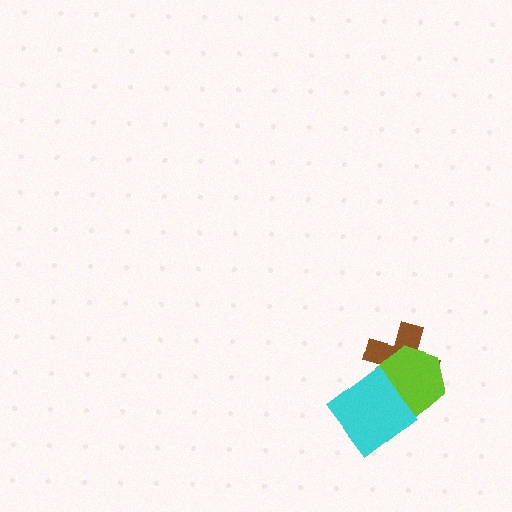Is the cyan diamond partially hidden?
No, no other shape covers it.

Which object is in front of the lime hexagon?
The cyan diamond is in front of the lime hexagon.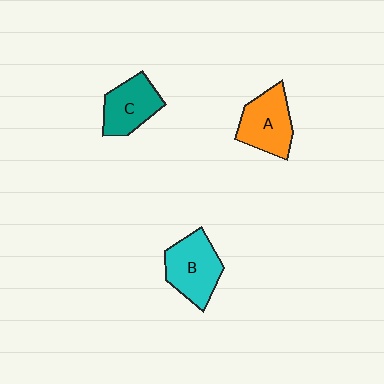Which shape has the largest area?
Shape B (cyan).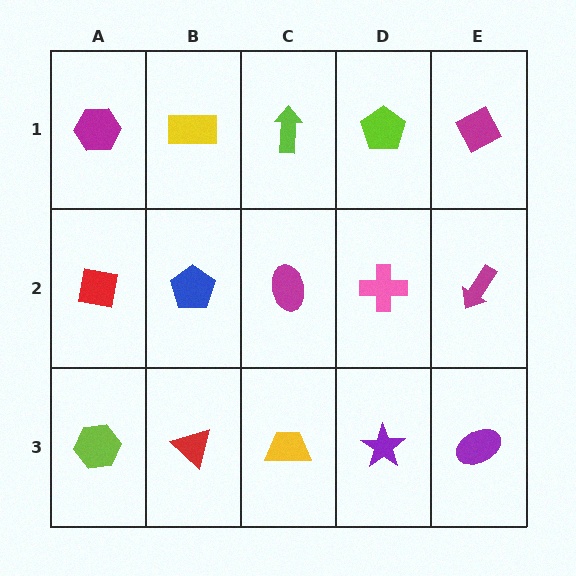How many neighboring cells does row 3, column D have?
3.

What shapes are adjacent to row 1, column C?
A magenta ellipse (row 2, column C), a yellow rectangle (row 1, column B), a lime pentagon (row 1, column D).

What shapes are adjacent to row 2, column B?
A yellow rectangle (row 1, column B), a red triangle (row 3, column B), a red square (row 2, column A), a magenta ellipse (row 2, column C).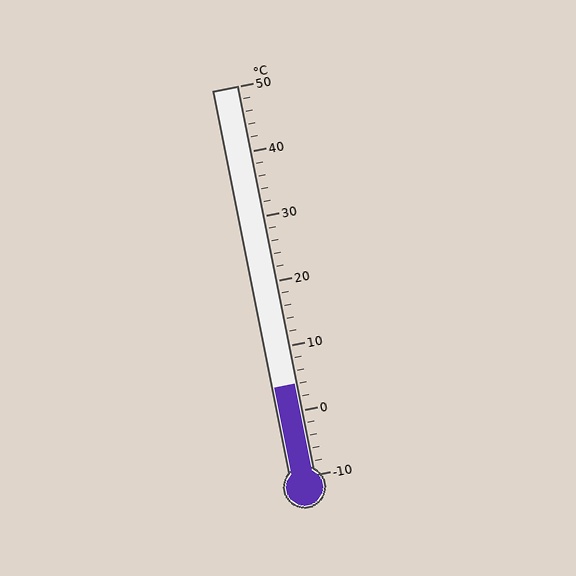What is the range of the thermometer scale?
The thermometer scale ranges from -10°C to 50°C.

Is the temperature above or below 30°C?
The temperature is below 30°C.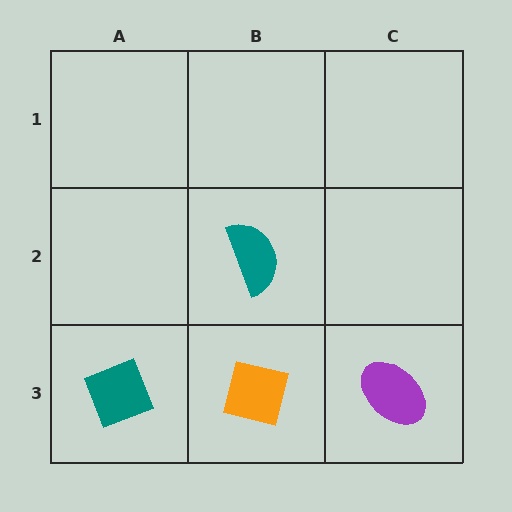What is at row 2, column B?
A teal semicircle.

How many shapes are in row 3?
3 shapes.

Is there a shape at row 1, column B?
No, that cell is empty.